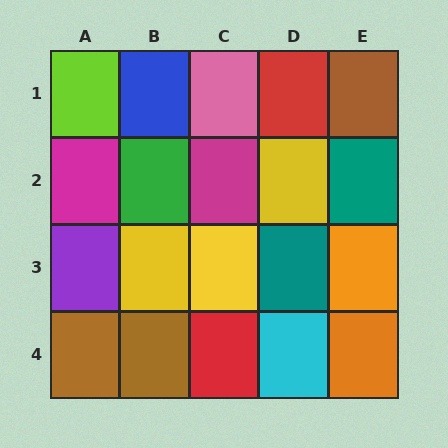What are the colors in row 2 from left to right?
Magenta, green, magenta, yellow, teal.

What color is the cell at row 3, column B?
Yellow.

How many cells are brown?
3 cells are brown.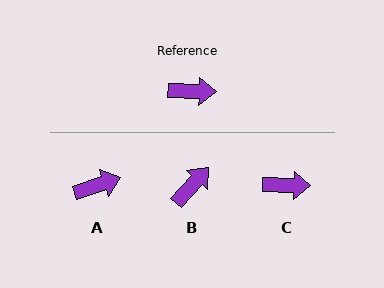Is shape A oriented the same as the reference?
No, it is off by about 20 degrees.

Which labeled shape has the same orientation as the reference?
C.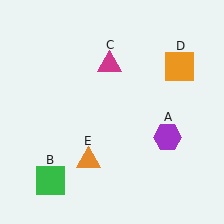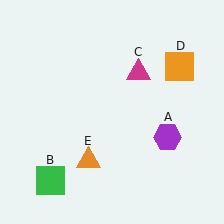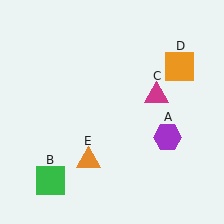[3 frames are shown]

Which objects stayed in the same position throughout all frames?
Purple hexagon (object A) and green square (object B) and orange square (object D) and orange triangle (object E) remained stationary.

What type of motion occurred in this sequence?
The magenta triangle (object C) rotated clockwise around the center of the scene.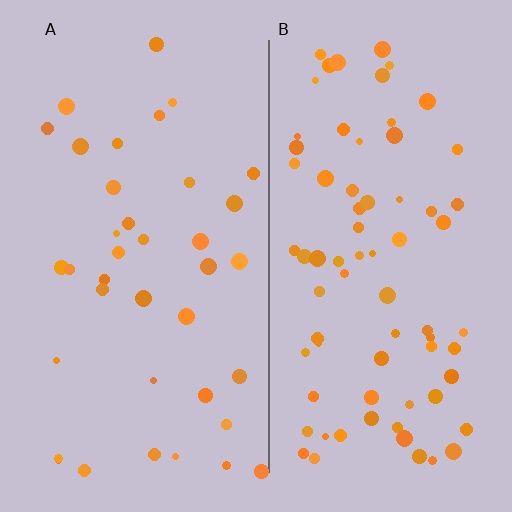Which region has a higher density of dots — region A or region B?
B (the right).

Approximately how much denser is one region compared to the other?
Approximately 1.9× — region B over region A.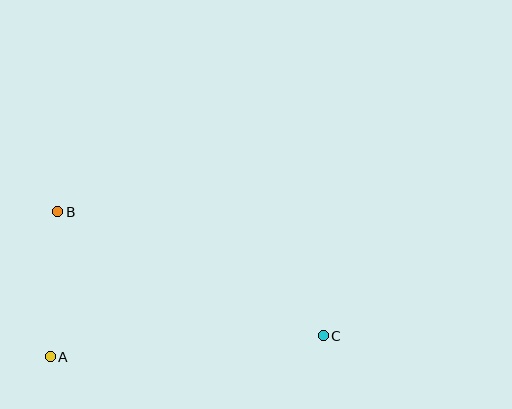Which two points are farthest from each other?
Points B and C are farthest from each other.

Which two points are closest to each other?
Points A and B are closest to each other.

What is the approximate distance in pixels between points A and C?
The distance between A and C is approximately 274 pixels.